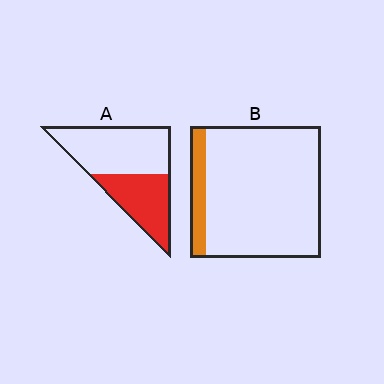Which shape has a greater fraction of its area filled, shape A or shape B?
Shape A.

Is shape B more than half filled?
No.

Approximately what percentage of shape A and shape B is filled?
A is approximately 40% and B is approximately 10%.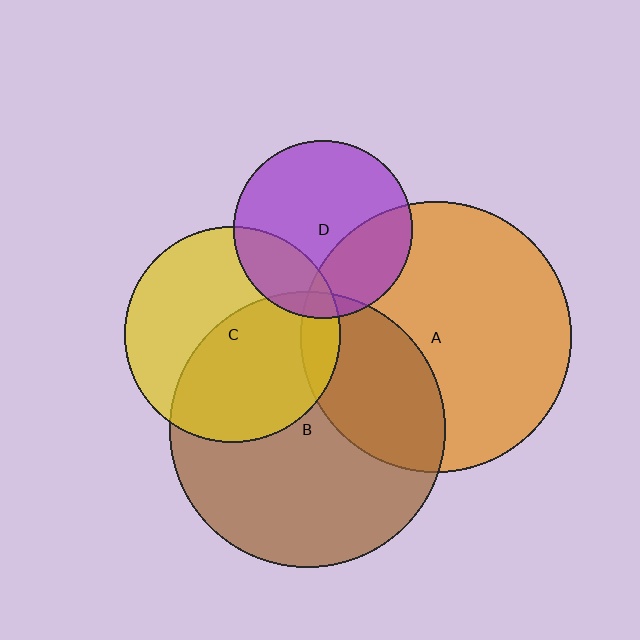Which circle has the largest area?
Circle B (brown).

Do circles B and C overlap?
Yes.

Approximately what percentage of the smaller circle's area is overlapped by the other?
Approximately 50%.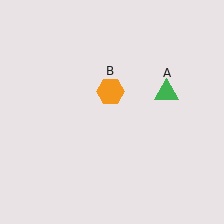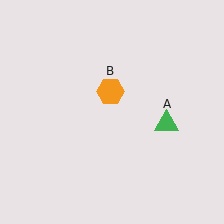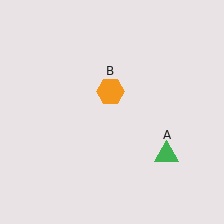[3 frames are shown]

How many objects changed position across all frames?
1 object changed position: green triangle (object A).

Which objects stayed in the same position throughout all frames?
Orange hexagon (object B) remained stationary.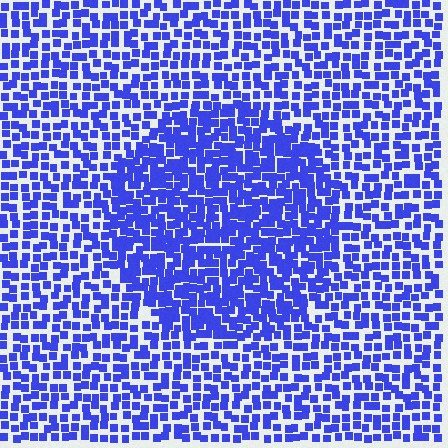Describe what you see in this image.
The image contains small blue elements arranged at two different densities. A circle-shaped region is visible where the elements are more densely packed than the surrounding area.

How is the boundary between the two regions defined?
The boundary is defined by a change in element density (approximately 1.6x ratio). All elements are the same color, size, and shape.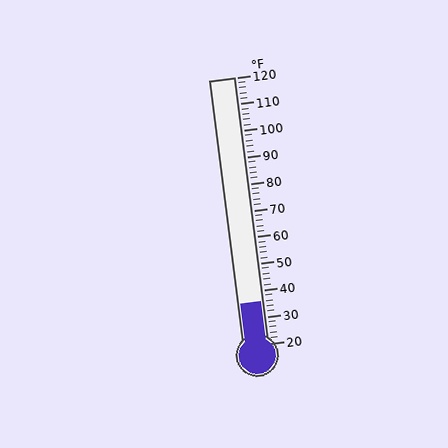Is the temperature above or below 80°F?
The temperature is below 80°F.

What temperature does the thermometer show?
The thermometer shows approximately 36°F.